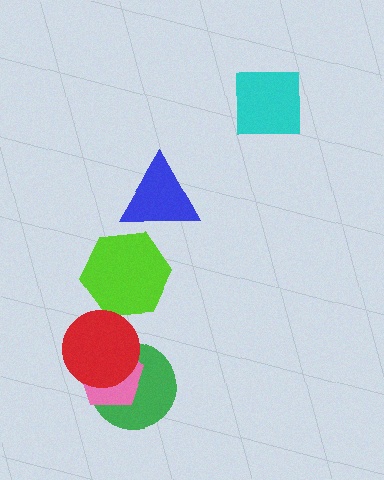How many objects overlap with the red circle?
2 objects overlap with the red circle.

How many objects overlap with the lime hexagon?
0 objects overlap with the lime hexagon.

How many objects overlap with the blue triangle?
0 objects overlap with the blue triangle.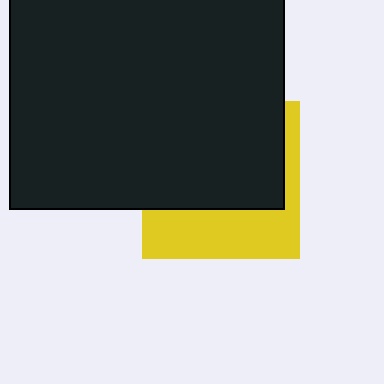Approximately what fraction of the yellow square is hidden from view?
Roughly 62% of the yellow square is hidden behind the black rectangle.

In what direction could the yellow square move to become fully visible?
The yellow square could move down. That would shift it out from behind the black rectangle entirely.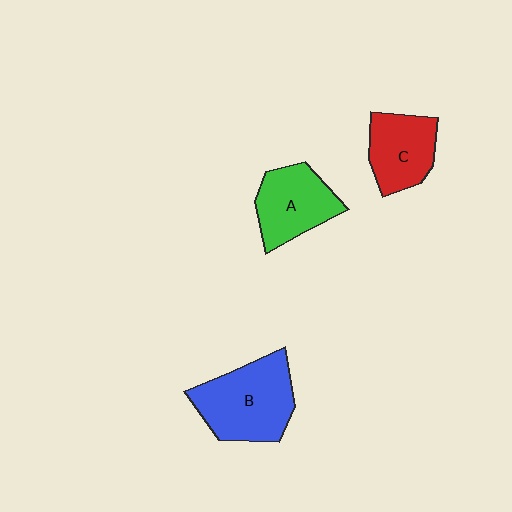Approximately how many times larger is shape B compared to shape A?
Approximately 1.3 times.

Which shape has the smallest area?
Shape C (red).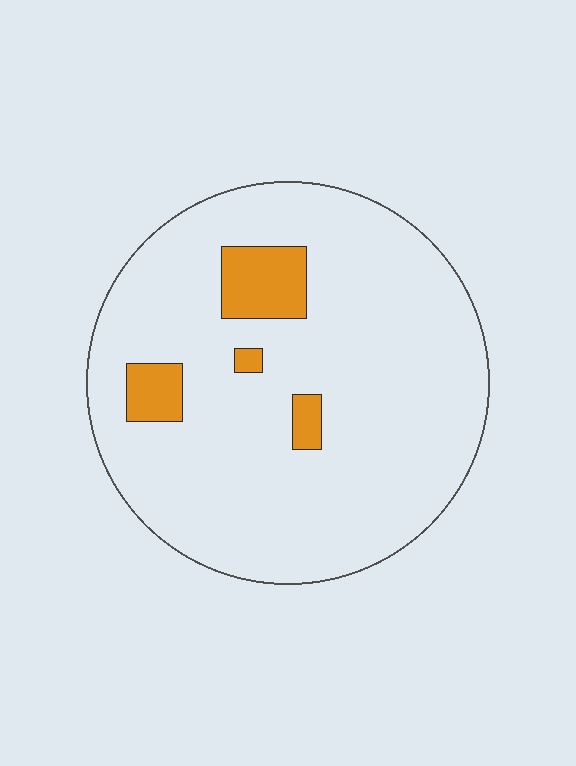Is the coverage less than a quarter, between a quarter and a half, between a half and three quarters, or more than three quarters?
Less than a quarter.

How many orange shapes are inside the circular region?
4.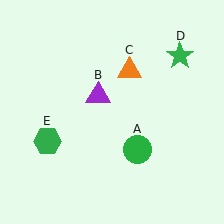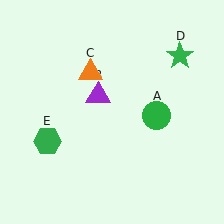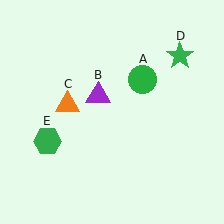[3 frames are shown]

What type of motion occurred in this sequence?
The green circle (object A), orange triangle (object C) rotated counterclockwise around the center of the scene.